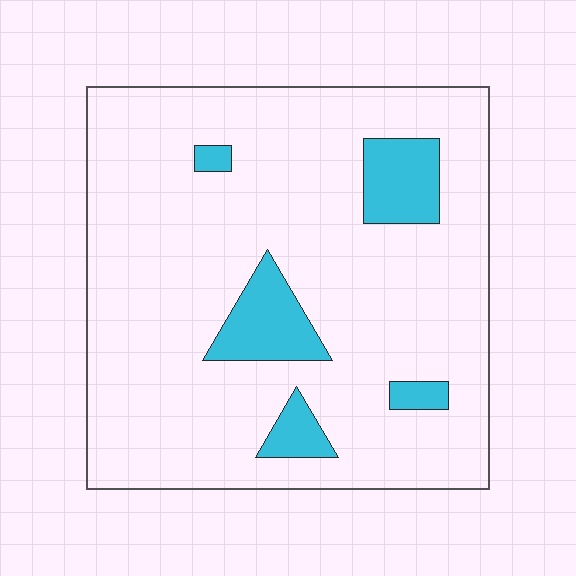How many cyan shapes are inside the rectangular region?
5.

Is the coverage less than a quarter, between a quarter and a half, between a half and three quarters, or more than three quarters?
Less than a quarter.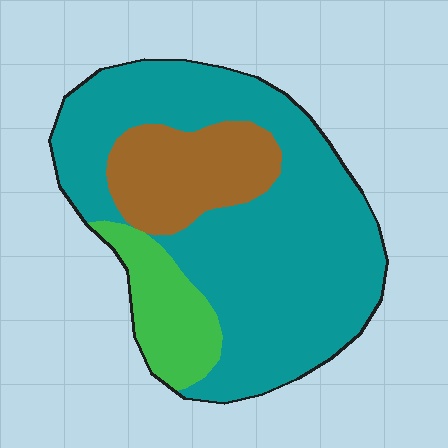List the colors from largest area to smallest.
From largest to smallest: teal, brown, green.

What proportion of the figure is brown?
Brown takes up about one fifth (1/5) of the figure.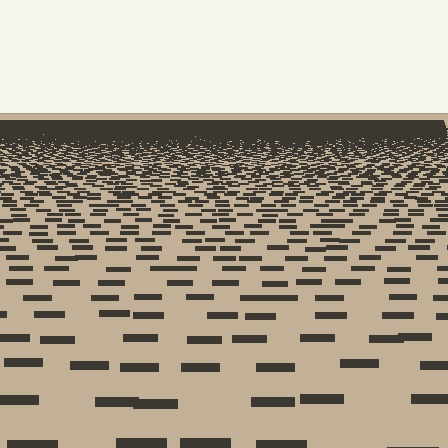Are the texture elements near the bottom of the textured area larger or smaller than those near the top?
Larger. Near the bottom, elements are closer to the viewer and appear at a bigger on-screen size.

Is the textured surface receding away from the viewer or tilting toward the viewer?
The surface is receding away from the viewer. Texture elements get smaller and denser toward the top.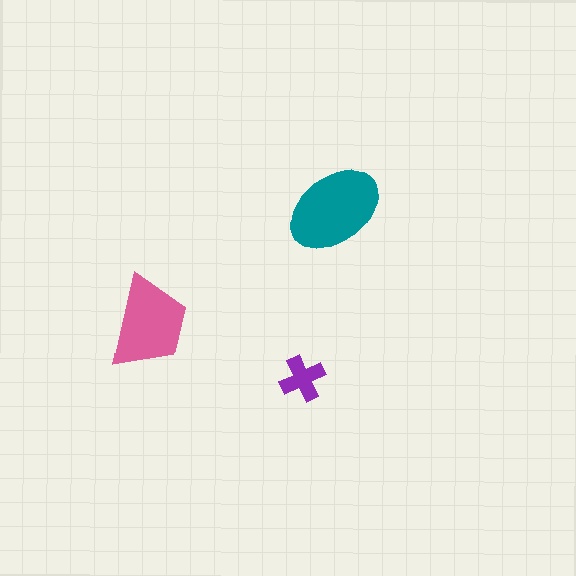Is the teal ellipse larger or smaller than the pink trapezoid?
Larger.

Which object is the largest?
The teal ellipse.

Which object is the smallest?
The purple cross.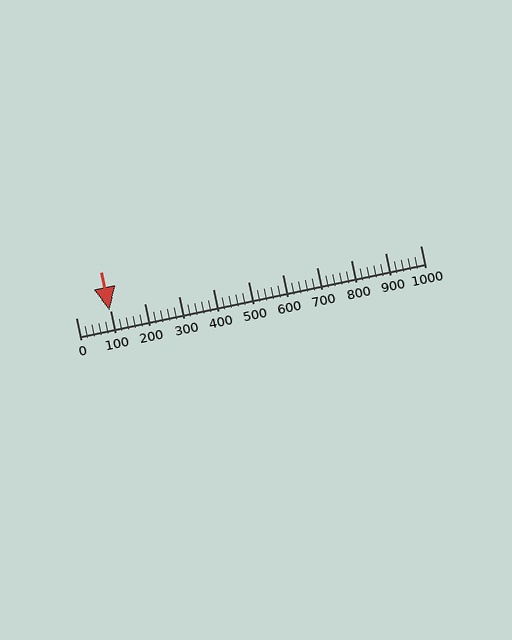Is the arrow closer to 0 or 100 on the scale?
The arrow is closer to 100.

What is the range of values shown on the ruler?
The ruler shows values from 0 to 1000.